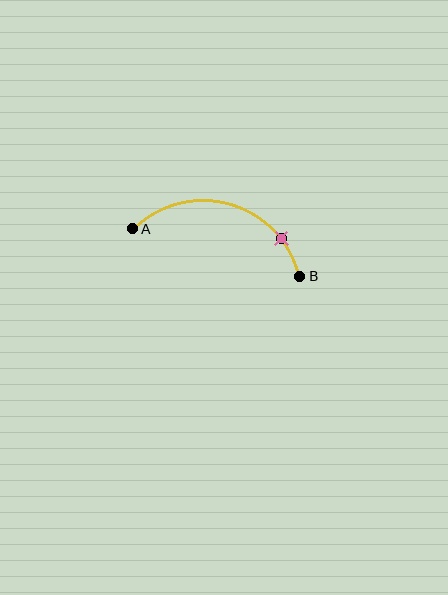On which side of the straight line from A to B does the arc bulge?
The arc bulges above the straight line connecting A and B.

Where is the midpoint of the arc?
The arc midpoint is the point on the curve farthest from the straight line joining A and B. It sits above that line.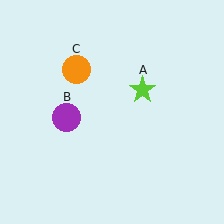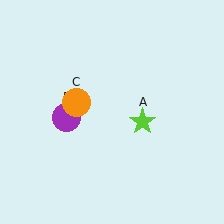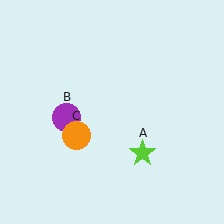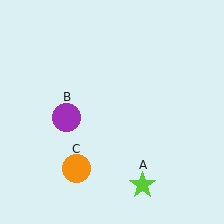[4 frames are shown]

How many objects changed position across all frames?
2 objects changed position: lime star (object A), orange circle (object C).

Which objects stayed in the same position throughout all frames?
Purple circle (object B) remained stationary.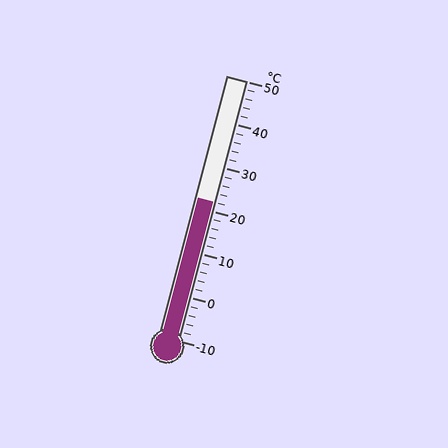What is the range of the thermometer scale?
The thermometer scale ranges from -10°C to 50°C.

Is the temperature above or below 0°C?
The temperature is above 0°C.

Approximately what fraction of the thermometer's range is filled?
The thermometer is filled to approximately 55% of its range.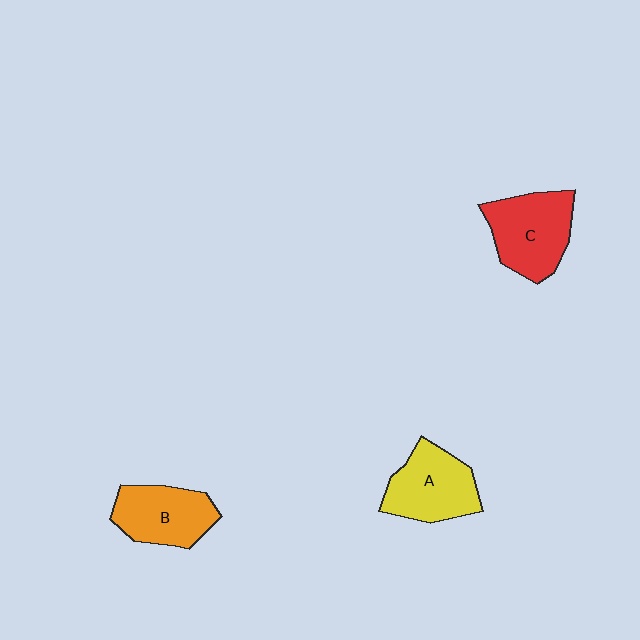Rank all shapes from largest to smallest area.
From largest to smallest: C (red), A (yellow), B (orange).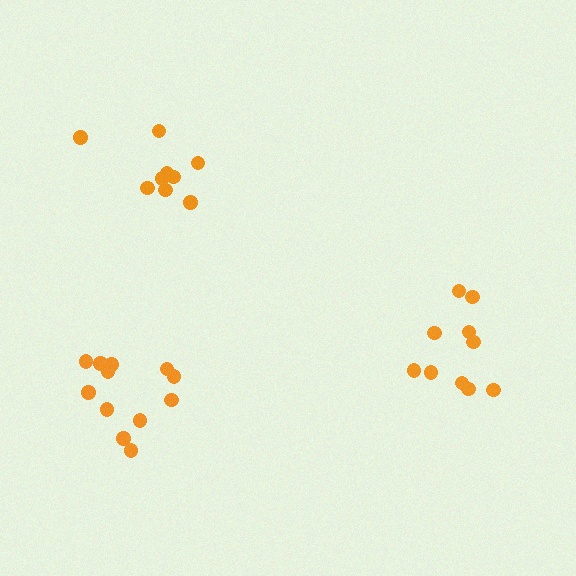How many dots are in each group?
Group 1: 12 dots, Group 2: 9 dots, Group 3: 10 dots (31 total).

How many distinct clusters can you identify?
There are 3 distinct clusters.